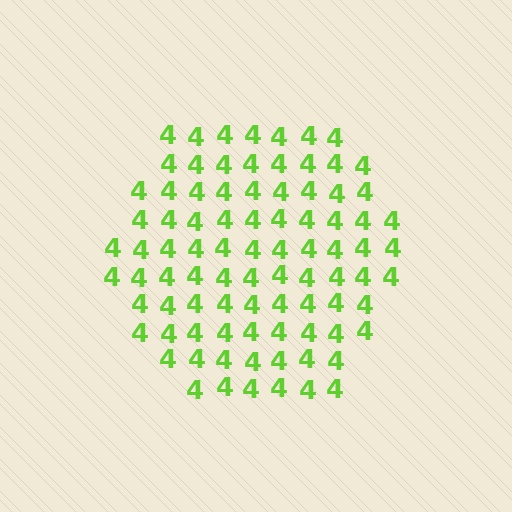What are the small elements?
The small elements are digit 4's.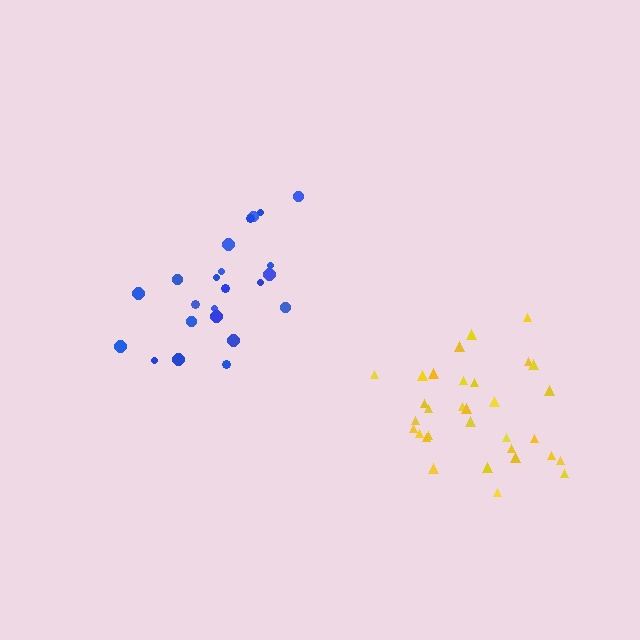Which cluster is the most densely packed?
Yellow.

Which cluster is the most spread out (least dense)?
Blue.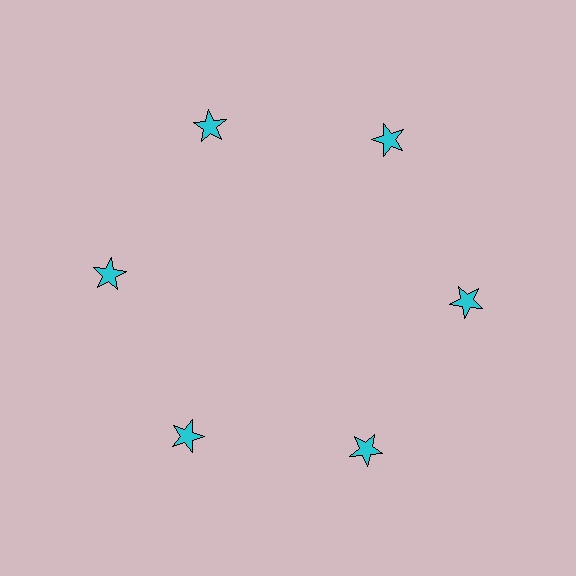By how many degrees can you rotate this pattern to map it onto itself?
The pattern maps onto itself every 60 degrees of rotation.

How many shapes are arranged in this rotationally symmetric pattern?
There are 6 shapes, arranged in 6 groups of 1.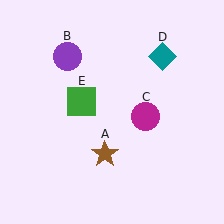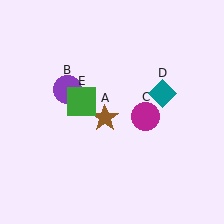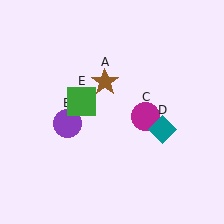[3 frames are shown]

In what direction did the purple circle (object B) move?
The purple circle (object B) moved down.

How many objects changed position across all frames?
3 objects changed position: brown star (object A), purple circle (object B), teal diamond (object D).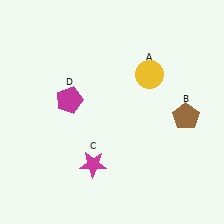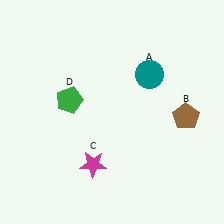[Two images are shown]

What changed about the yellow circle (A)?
In Image 1, A is yellow. In Image 2, it changed to teal.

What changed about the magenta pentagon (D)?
In Image 1, D is magenta. In Image 2, it changed to green.